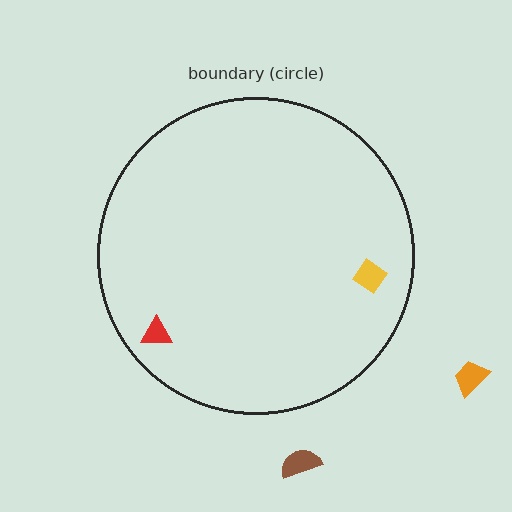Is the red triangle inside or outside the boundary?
Inside.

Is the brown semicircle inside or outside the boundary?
Outside.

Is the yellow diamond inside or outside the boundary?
Inside.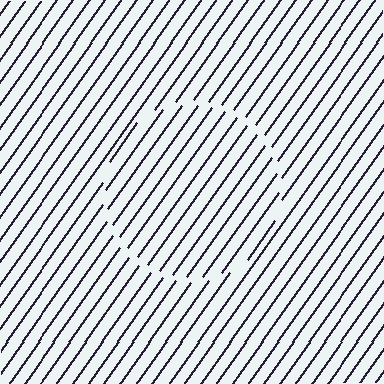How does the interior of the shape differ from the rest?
The interior of the shape contains the same grating, shifted by half a period — the contour is defined by the phase discontinuity where line-ends from the inner and outer gratings abut.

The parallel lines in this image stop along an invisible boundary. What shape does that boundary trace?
An illusory circle. The interior of the shape contains the same grating, shifted by half a period — the contour is defined by the phase discontinuity where line-ends from the inner and outer gratings abut.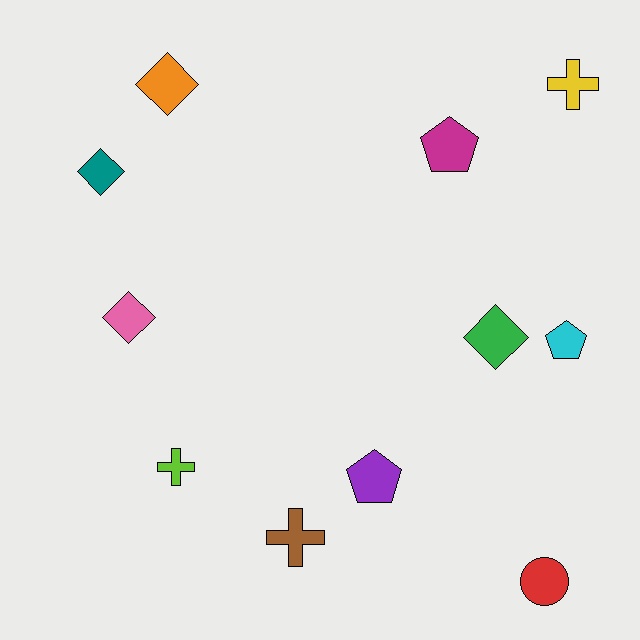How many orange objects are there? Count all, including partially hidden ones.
There is 1 orange object.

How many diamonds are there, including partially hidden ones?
There are 4 diamonds.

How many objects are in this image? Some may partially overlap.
There are 11 objects.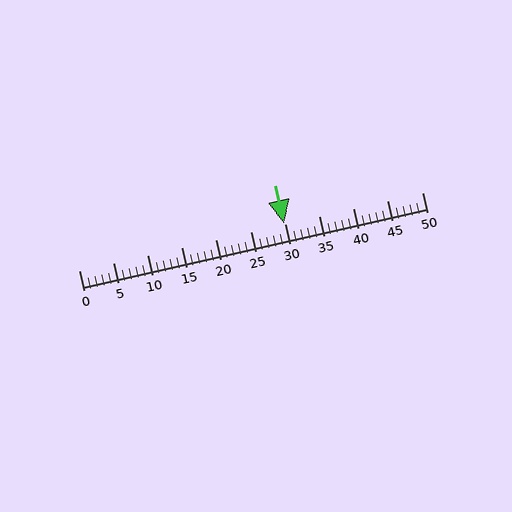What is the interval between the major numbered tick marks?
The major tick marks are spaced 5 units apart.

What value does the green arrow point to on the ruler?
The green arrow points to approximately 30.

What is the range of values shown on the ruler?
The ruler shows values from 0 to 50.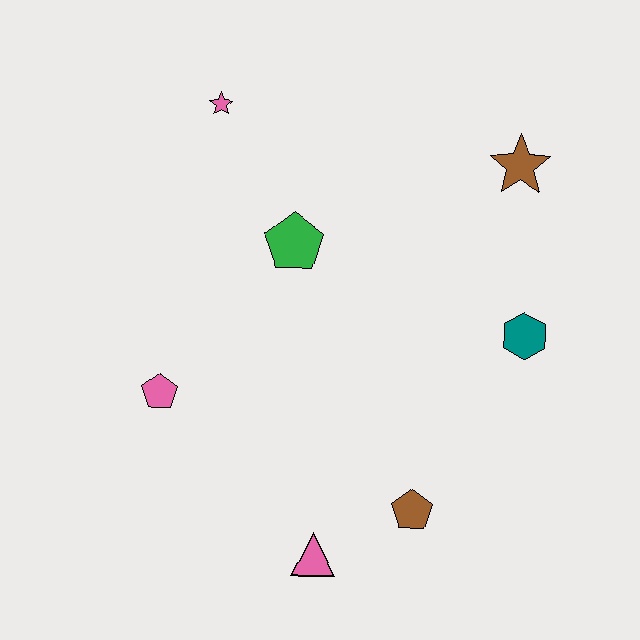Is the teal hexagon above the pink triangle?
Yes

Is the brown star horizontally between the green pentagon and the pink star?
No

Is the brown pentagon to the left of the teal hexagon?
Yes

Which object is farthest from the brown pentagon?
The pink star is farthest from the brown pentagon.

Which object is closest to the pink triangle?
The brown pentagon is closest to the pink triangle.